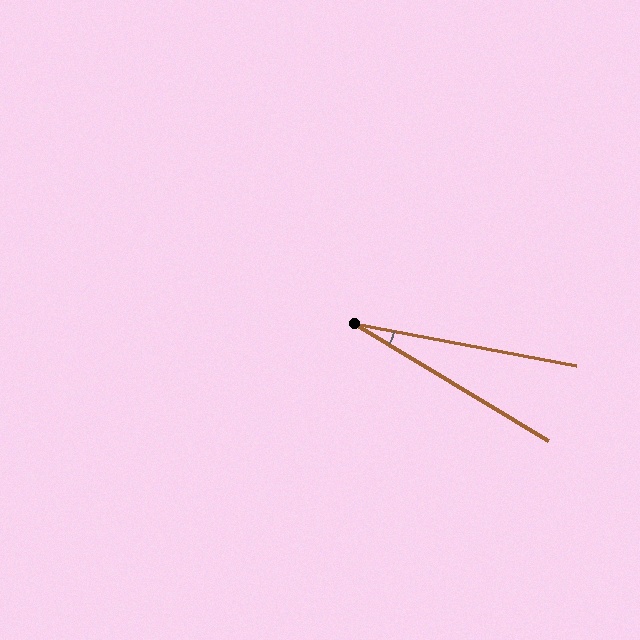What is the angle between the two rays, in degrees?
Approximately 20 degrees.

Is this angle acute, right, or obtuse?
It is acute.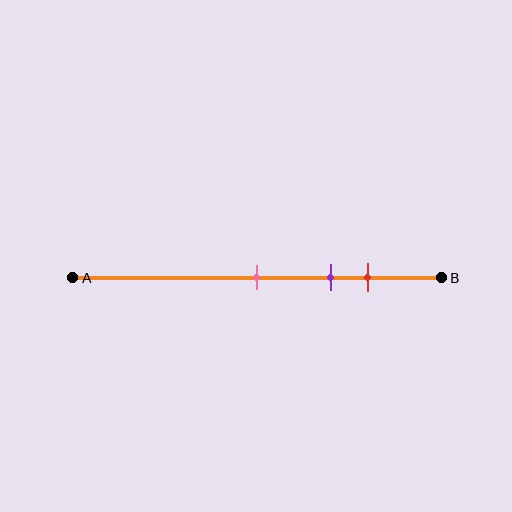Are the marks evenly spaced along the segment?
Yes, the marks are approximately evenly spaced.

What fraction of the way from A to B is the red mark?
The red mark is approximately 80% (0.8) of the way from A to B.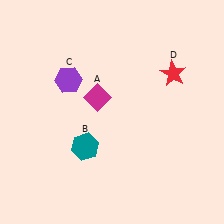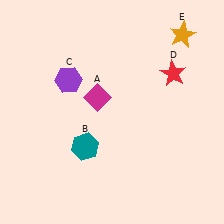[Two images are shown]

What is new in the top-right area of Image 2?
An orange star (E) was added in the top-right area of Image 2.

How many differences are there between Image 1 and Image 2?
There is 1 difference between the two images.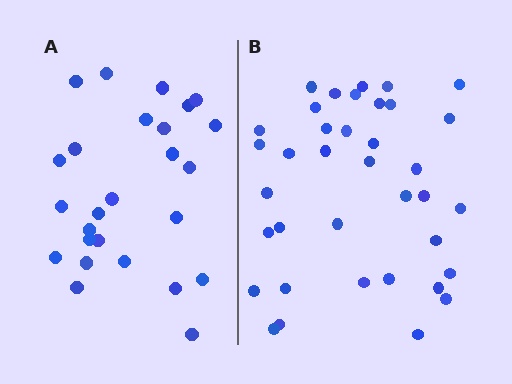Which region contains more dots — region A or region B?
Region B (the right region) has more dots.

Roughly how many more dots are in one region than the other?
Region B has roughly 12 or so more dots than region A.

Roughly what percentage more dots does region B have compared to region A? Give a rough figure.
About 40% more.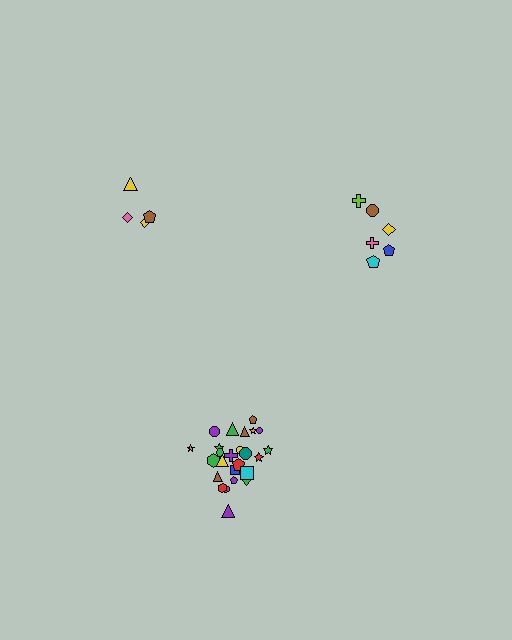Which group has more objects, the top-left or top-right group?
The top-right group.